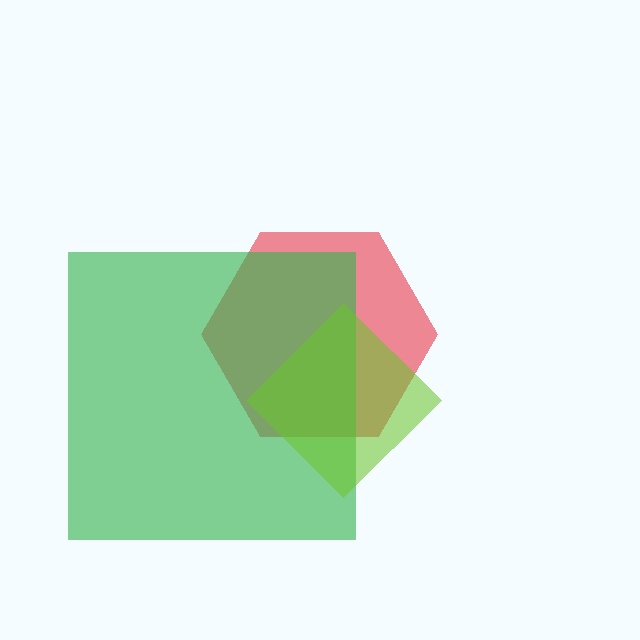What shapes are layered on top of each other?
The layered shapes are: a red hexagon, a green square, a lime diamond.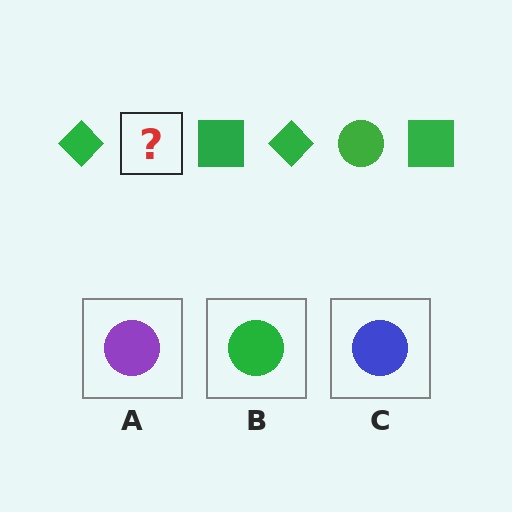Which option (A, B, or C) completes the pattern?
B.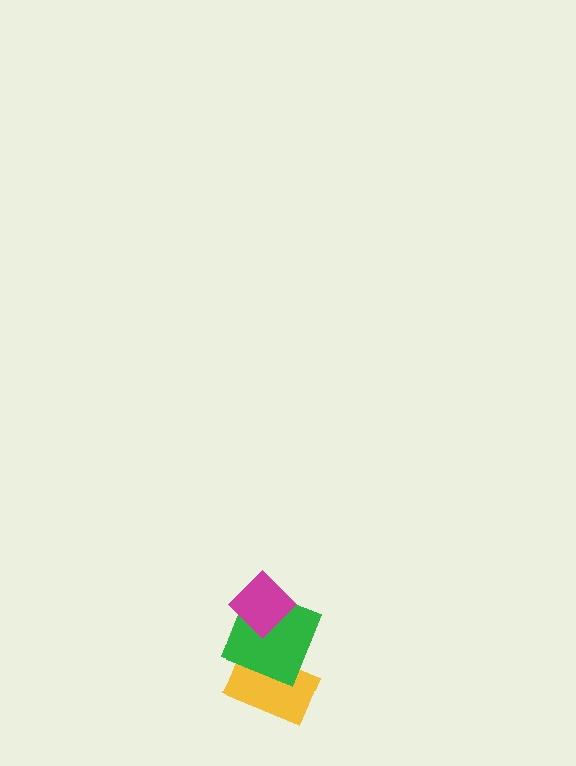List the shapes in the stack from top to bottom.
From top to bottom: the magenta diamond, the green square, the yellow rectangle.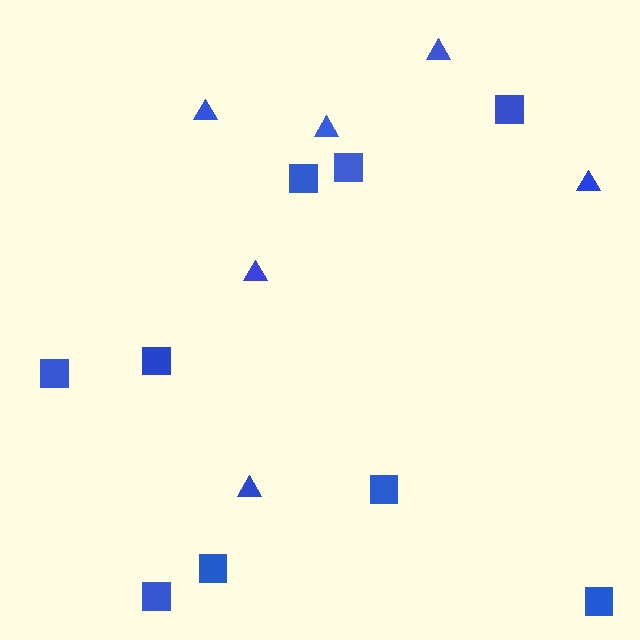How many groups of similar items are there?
There are 2 groups: one group of triangles (6) and one group of squares (9).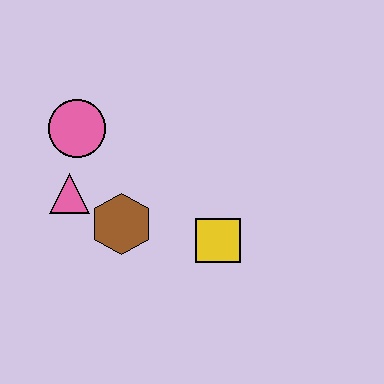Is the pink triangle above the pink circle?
No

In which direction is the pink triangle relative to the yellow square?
The pink triangle is to the left of the yellow square.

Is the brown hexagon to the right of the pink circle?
Yes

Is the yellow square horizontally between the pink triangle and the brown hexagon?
No